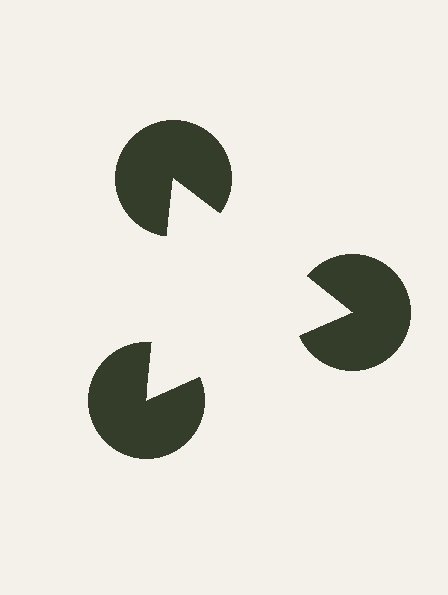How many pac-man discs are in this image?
There are 3 — one at each vertex of the illusory triangle.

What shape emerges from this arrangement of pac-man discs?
An illusory triangle — its edges are inferred from the aligned wedge cuts in the pac-man discs, not physically drawn.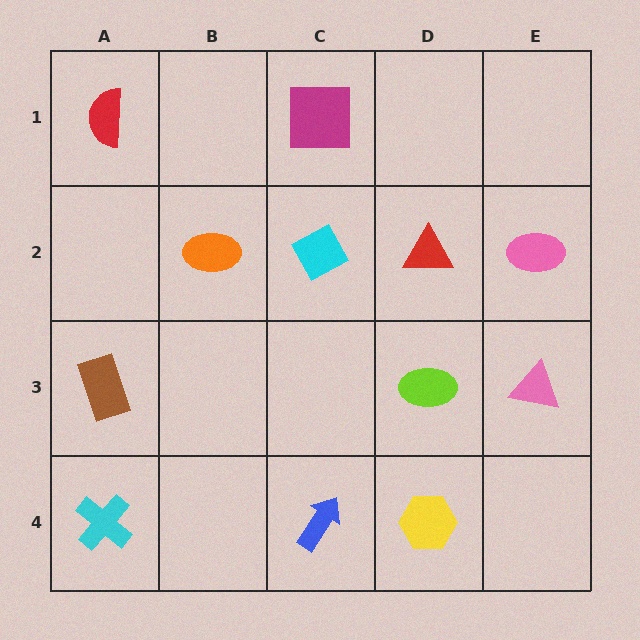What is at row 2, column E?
A pink ellipse.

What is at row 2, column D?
A red triangle.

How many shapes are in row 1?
2 shapes.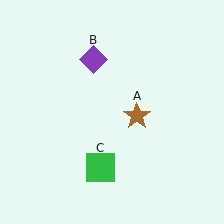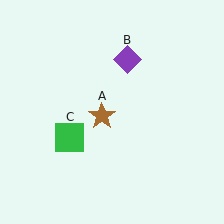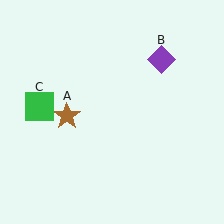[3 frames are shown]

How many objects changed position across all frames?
3 objects changed position: brown star (object A), purple diamond (object B), green square (object C).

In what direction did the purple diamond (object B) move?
The purple diamond (object B) moved right.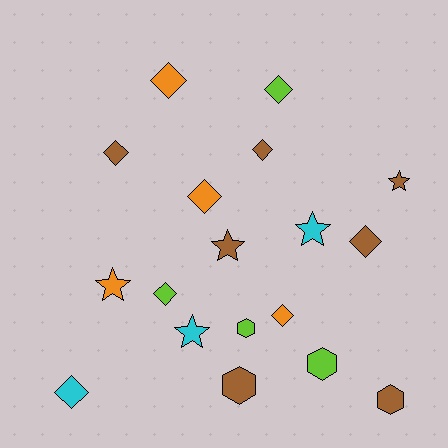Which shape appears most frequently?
Diamond, with 9 objects.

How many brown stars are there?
There are 2 brown stars.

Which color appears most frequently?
Brown, with 7 objects.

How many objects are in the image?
There are 18 objects.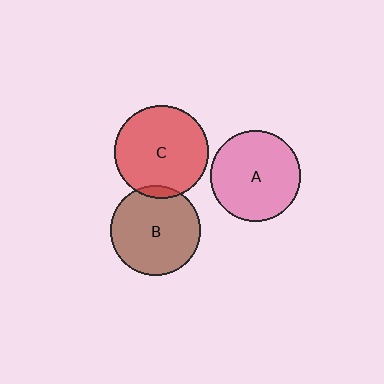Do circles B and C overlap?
Yes.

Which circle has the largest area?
Circle C (red).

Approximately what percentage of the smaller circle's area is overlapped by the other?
Approximately 5%.